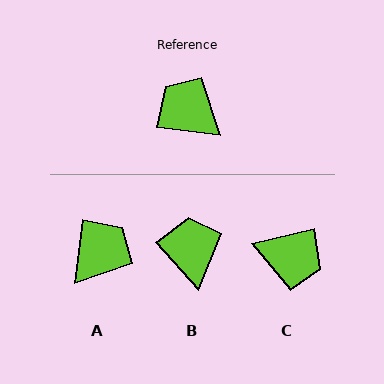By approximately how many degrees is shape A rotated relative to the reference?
Approximately 89 degrees clockwise.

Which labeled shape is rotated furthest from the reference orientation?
C, about 160 degrees away.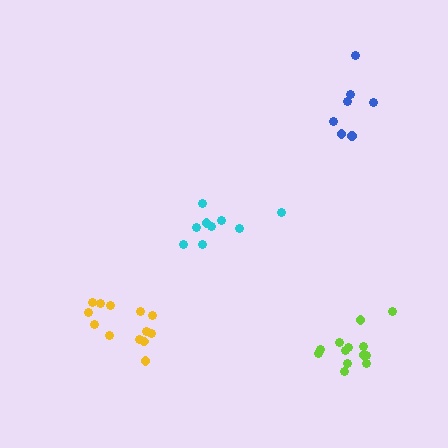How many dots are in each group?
Group 1: 9 dots, Group 2: 7 dots, Group 3: 13 dots, Group 4: 13 dots (42 total).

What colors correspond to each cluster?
The clusters are colored: cyan, blue, yellow, lime.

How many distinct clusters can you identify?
There are 4 distinct clusters.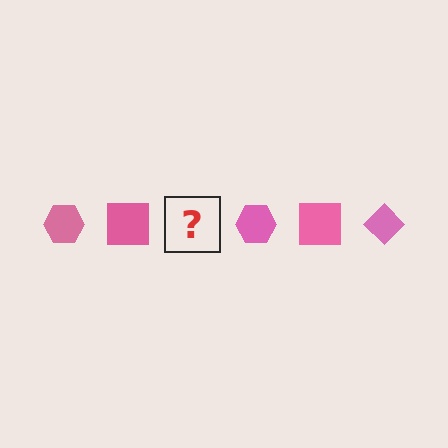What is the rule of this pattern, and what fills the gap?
The rule is that the pattern cycles through hexagon, square, diamond shapes in pink. The gap should be filled with a pink diamond.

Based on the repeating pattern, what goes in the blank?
The blank should be a pink diamond.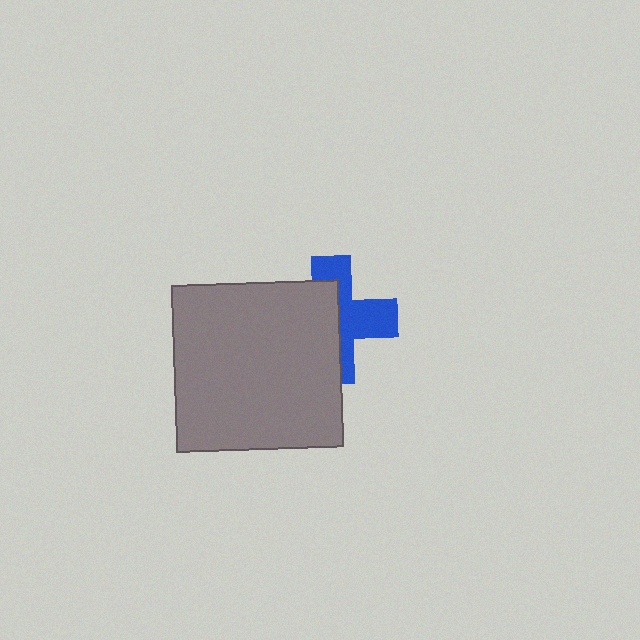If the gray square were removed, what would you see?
You would see the complete blue cross.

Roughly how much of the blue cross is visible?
About half of it is visible (roughly 48%).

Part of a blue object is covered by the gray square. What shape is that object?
It is a cross.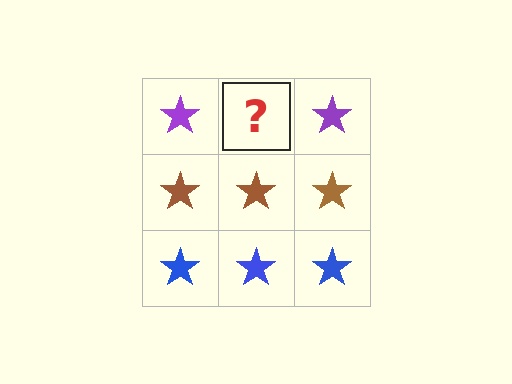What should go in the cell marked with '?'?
The missing cell should contain a purple star.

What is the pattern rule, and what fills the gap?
The rule is that each row has a consistent color. The gap should be filled with a purple star.